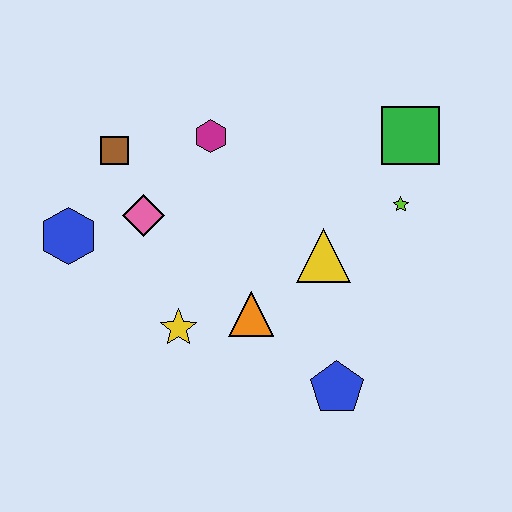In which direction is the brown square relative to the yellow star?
The brown square is above the yellow star.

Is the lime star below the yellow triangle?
No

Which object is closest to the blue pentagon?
The orange triangle is closest to the blue pentagon.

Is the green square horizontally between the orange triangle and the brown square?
No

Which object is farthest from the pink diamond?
The green square is farthest from the pink diamond.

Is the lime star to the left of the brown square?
No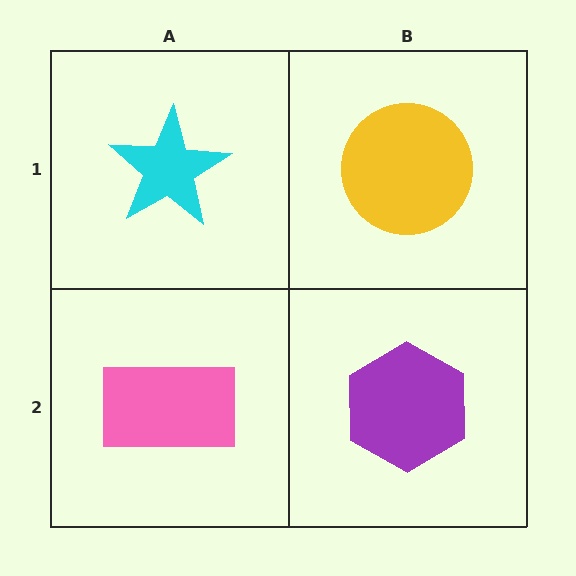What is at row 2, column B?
A purple hexagon.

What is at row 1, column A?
A cyan star.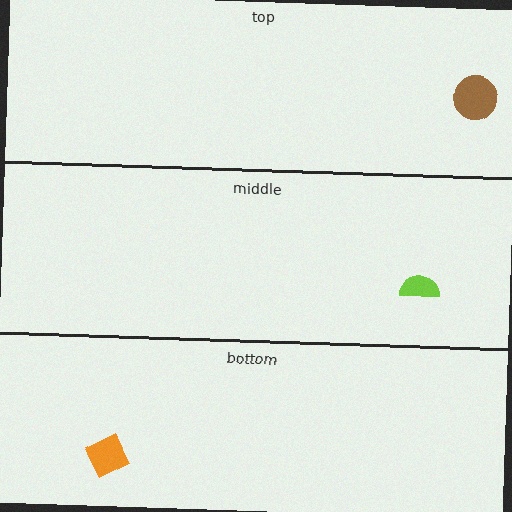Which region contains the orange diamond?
The bottom region.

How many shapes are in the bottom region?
1.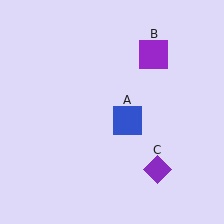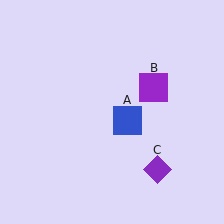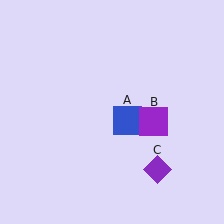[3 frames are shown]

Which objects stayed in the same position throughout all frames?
Blue square (object A) and purple diamond (object C) remained stationary.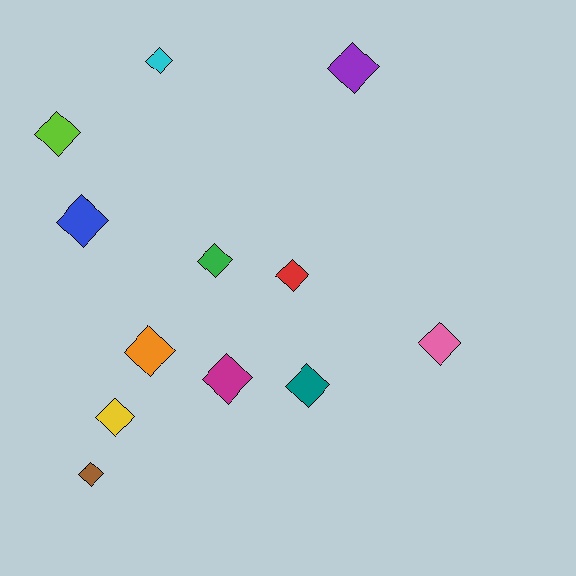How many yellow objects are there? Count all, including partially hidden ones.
There is 1 yellow object.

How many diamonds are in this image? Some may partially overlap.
There are 12 diamonds.